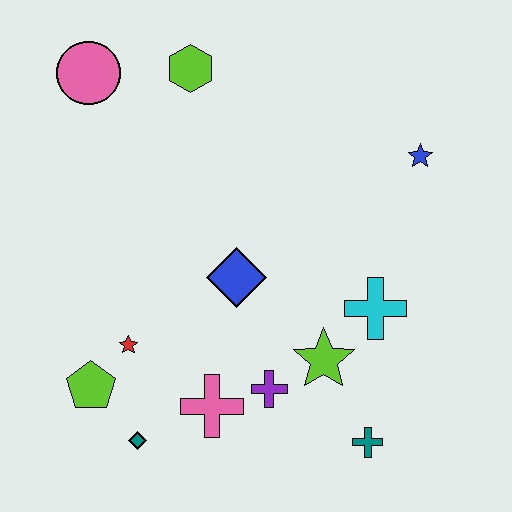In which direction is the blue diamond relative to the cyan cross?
The blue diamond is to the left of the cyan cross.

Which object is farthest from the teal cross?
The pink circle is farthest from the teal cross.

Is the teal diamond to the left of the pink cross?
Yes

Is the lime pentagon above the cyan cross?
No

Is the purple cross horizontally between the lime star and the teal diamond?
Yes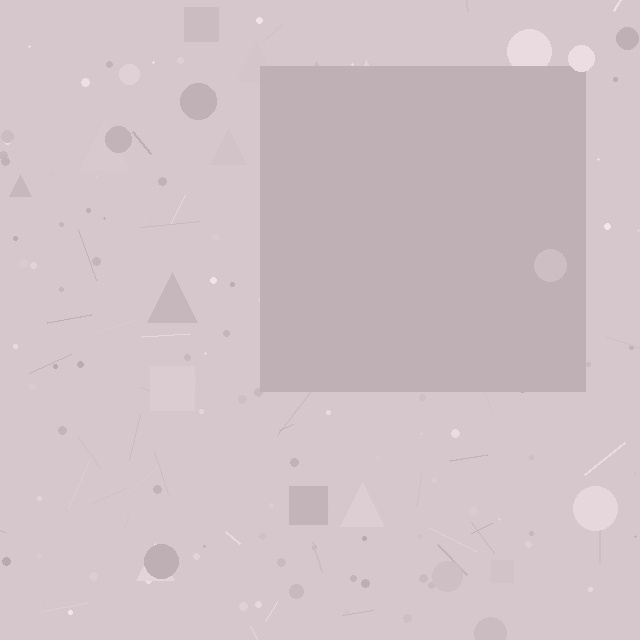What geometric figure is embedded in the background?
A square is embedded in the background.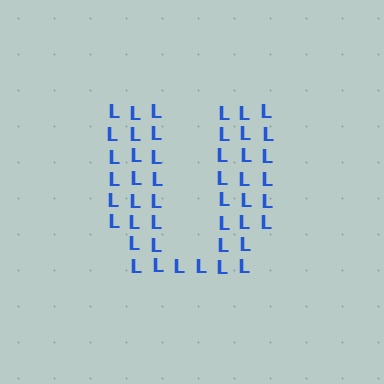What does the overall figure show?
The overall figure shows the letter U.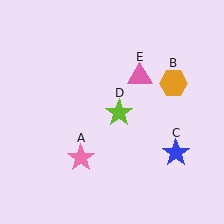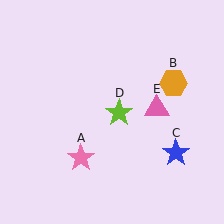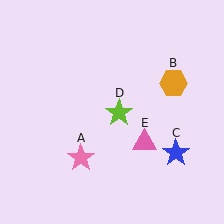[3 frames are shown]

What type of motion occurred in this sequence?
The pink triangle (object E) rotated clockwise around the center of the scene.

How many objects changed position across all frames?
1 object changed position: pink triangle (object E).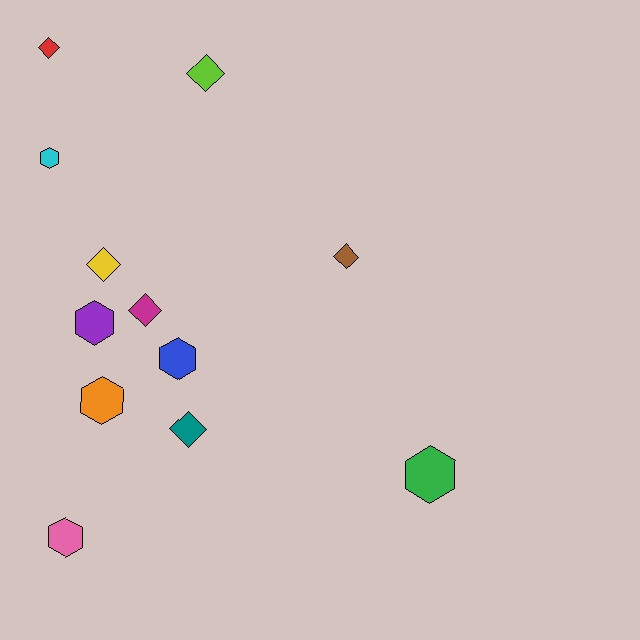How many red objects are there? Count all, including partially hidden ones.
There is 1 red object.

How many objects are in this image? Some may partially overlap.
There are 12 objects.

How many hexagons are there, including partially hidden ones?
There are 6 hexagons.